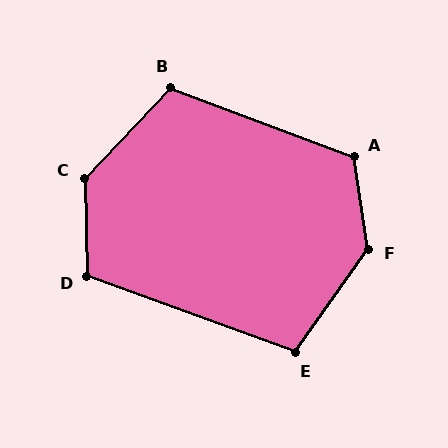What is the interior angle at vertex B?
Approximately 113 degrees (obtuse).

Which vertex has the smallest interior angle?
E, at approximately 105 degrees.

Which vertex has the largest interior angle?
F, at approximately 136 degrees.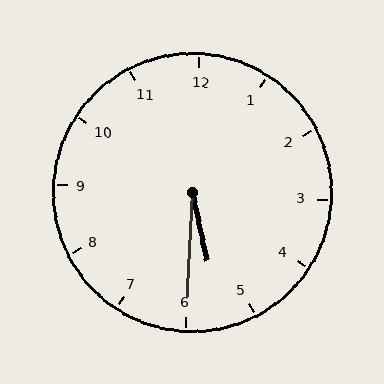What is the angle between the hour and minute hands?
Approximately 15 degrees.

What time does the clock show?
5:30.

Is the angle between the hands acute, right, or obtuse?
It is acute.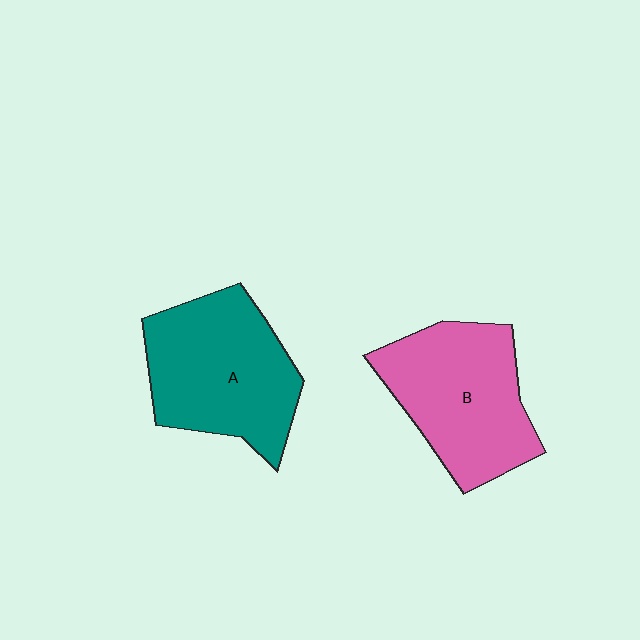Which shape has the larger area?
Shape A (teal).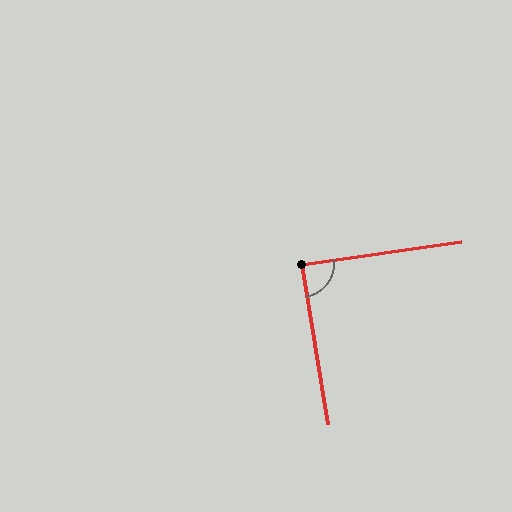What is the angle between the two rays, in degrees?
Approximately 89 degrees.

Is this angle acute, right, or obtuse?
It is approximately a right angle.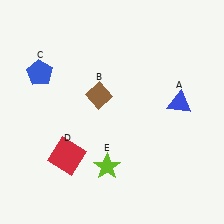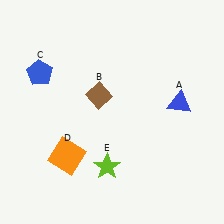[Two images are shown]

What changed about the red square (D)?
In Image 1, D is red. In Image 2, it changed to orange.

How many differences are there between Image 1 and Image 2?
There is 1 difference between the two images.